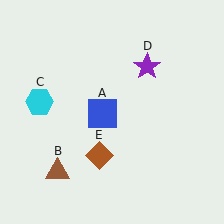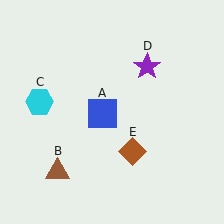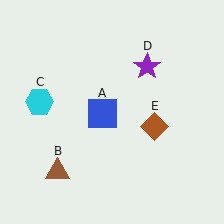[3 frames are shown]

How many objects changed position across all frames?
1 object changed position: brown diamond (object E).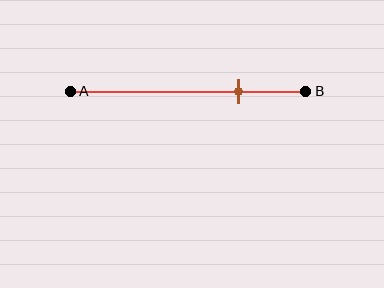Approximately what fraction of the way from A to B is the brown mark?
The brown mark is approximately 70% of the way from A to B.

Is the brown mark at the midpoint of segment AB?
No, the mark is at about 70% from A, not at the 50% midpoint.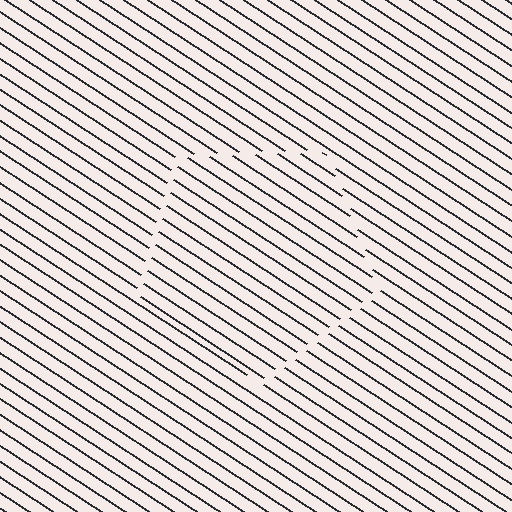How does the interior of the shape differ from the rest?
The interior of the shape contains the same grating, shifted by half a period — the contour is defined by the phase discontinuity where line-ends from the inner and outer gratings abut.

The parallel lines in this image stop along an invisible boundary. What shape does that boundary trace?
An illusory pentagon. The interior of the shape contains the same grating, shifted by half a period — the contour is defined by the phase discontinuity where line-ends from the inner and outer gratings abut.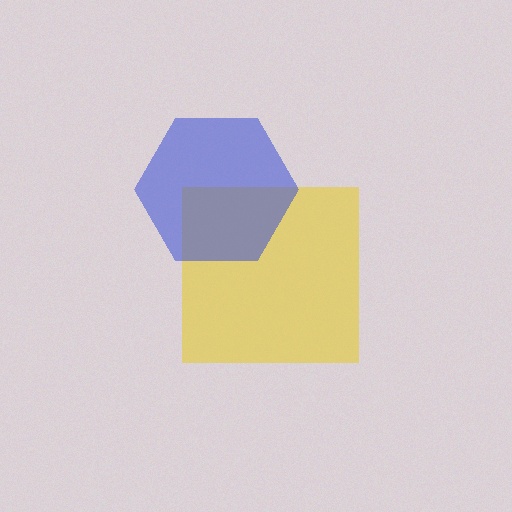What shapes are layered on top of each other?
The layered shapes are: a yellow square, a blue hexagon.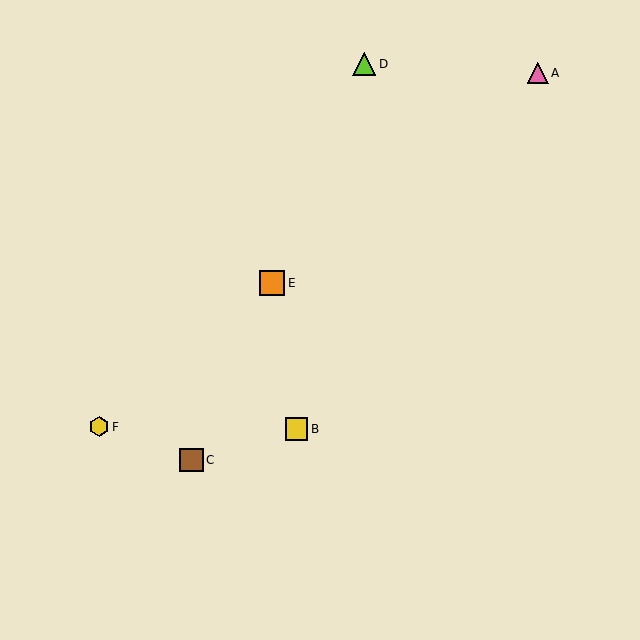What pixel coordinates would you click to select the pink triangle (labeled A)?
Click at (538, 73) to select the pink triangle A.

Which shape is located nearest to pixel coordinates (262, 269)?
The orange square (labeled E) at (272, 283) is nearest to that location.